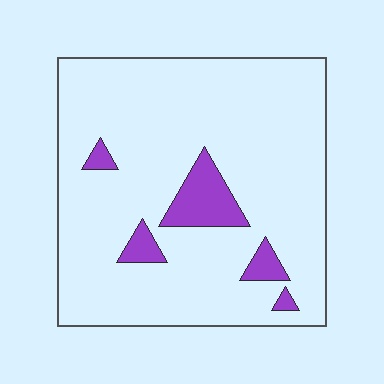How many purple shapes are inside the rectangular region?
5.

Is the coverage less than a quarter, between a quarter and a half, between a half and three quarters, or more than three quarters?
Less than a quarter.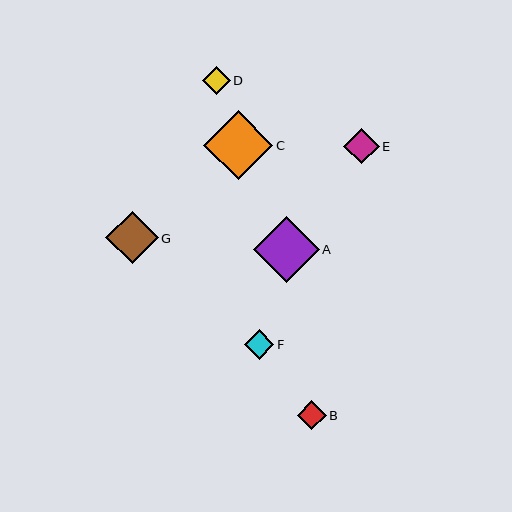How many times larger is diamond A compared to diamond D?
Diamond A is approximately 2.3 times the size of diamond D.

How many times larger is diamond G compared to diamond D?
Diamond G is approximately 1.9 times the size of diamond D.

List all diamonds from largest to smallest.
From largest to smallest: C, A, G, E, F, B, D.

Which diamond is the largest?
Diamond C is the largest with a size of approximately 69 pixels.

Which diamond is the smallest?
Diamond D is the smallest with a size of approximately 28 pixels.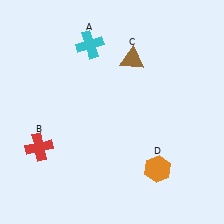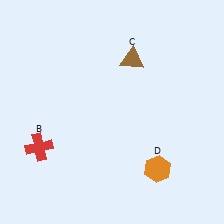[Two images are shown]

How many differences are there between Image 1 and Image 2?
There is 1 difference between the two images.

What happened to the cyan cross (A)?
The cyan cross (A) was removed in Image 2. It was in the top-left area of Image 1.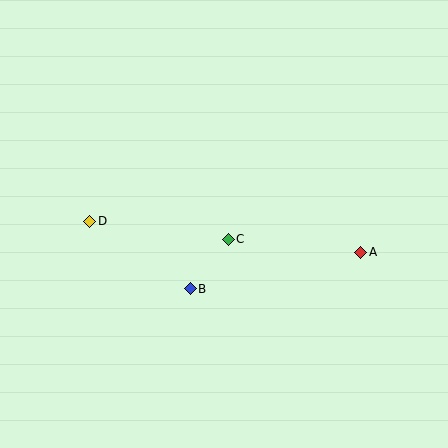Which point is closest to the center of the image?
Point C at (228, 239) is closest to the center.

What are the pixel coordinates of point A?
Point A is at (361, 252).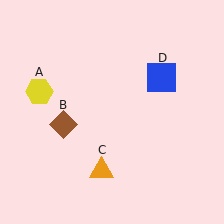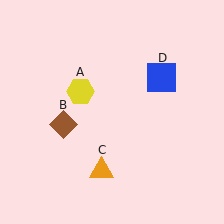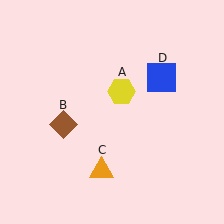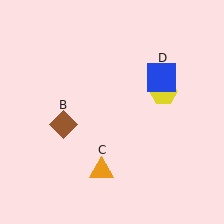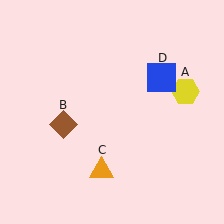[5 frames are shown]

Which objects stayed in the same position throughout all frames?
Brown diamond (object B) and orange triangle (object C) and blue square (object D) remained stationary.